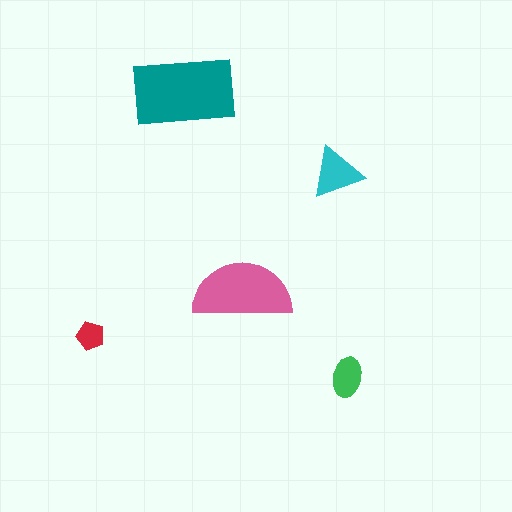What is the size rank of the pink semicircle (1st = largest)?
2nd.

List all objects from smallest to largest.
The red pentagon, the green ellipse, the cyan triangle, the pink semicircle, the teal rectangle.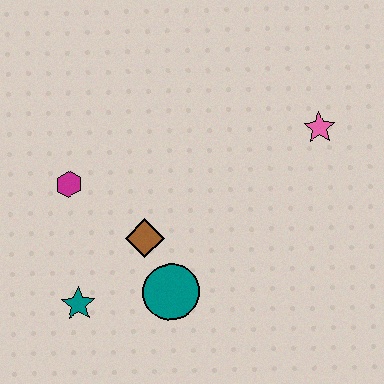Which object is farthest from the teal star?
The pink star is farthest from the teal star.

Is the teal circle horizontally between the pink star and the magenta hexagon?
Yes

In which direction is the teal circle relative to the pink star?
The teal circle is below the pink star.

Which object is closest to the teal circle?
The brown diamond is closest to the teal circle.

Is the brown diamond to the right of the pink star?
No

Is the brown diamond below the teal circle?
No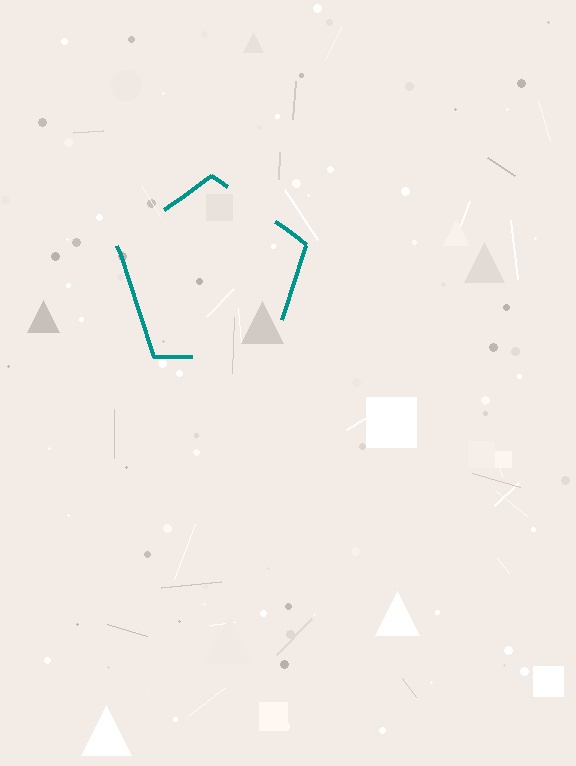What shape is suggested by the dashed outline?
The dashed outline suggests a pentagon.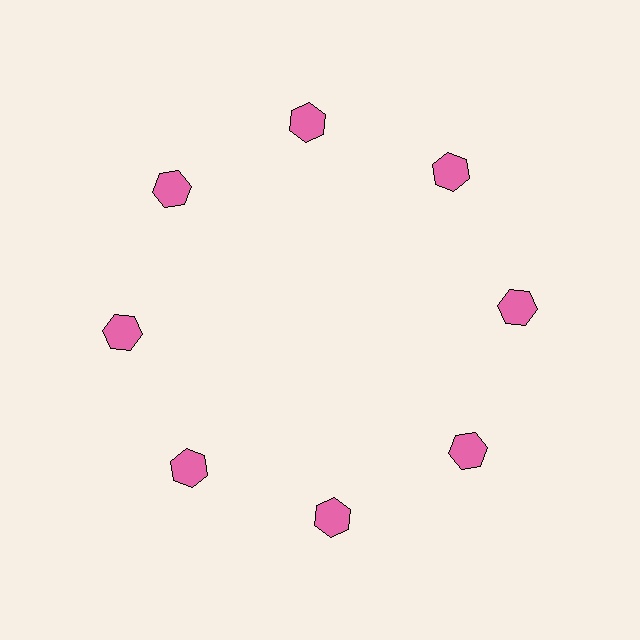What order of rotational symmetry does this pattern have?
This pattern has 8-fold rotational symmetry.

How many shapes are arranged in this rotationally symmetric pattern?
There are 8 shapes, arranged in 8 groups of 1.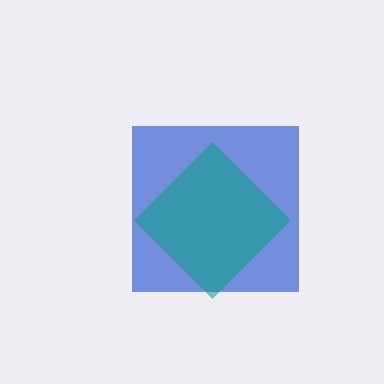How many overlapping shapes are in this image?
There are 2 overlapping shapes in the image.